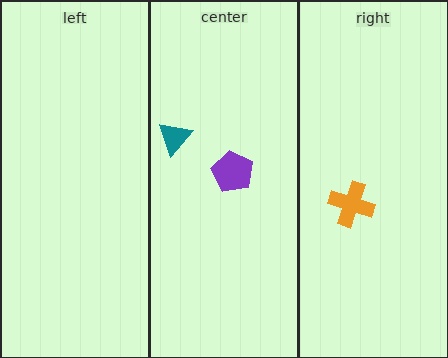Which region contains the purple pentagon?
The center region.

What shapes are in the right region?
The orange cross.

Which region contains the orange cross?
The right region.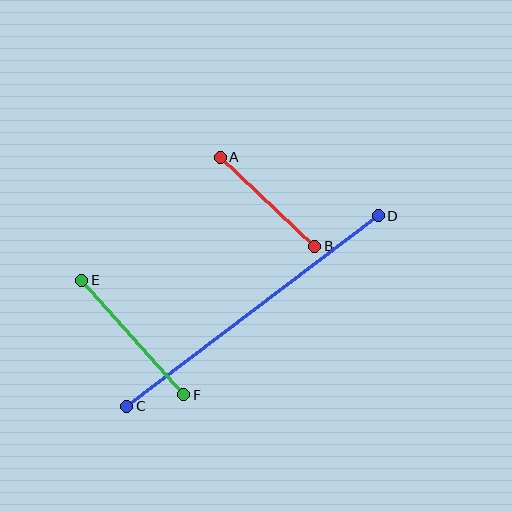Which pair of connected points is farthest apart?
Points C and D are farthest apart.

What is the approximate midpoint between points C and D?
The midpoint is at approximately (253, 311) pixels.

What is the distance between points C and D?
The distance is approximately 316 pixels.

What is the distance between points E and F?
The distance is approximately 154 pixels.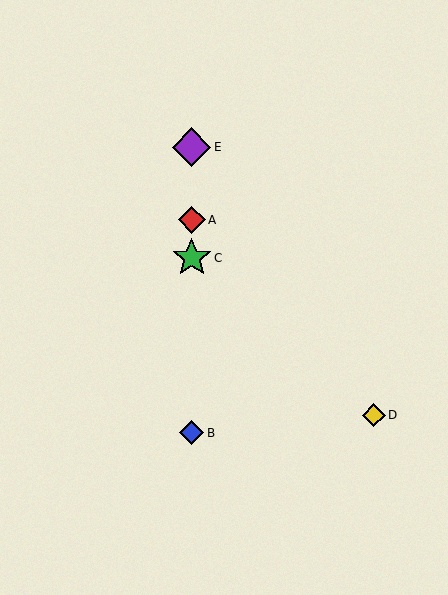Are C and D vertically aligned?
No, C is at x≈192 and D is at x≈374.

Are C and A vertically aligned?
Yes, both are at x≈192.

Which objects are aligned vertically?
Objects A, B, C, E are aligned vertically.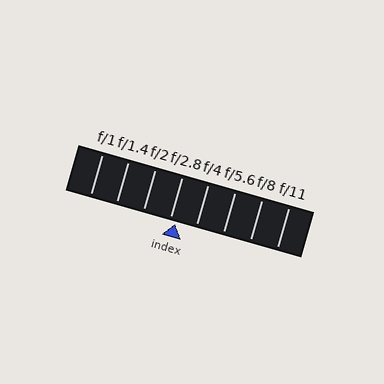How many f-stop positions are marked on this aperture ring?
There are 8 f-stop positions marked.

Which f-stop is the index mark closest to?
The index mark is closest to f/2.8.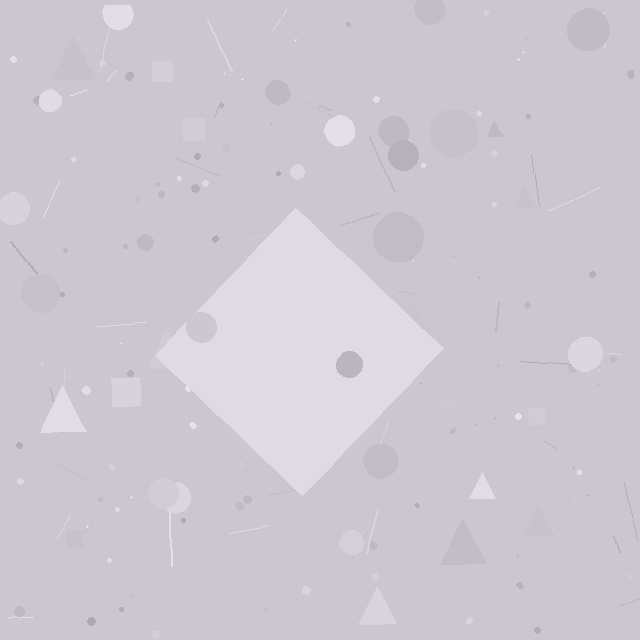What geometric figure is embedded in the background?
A diamond is embedded in the background.